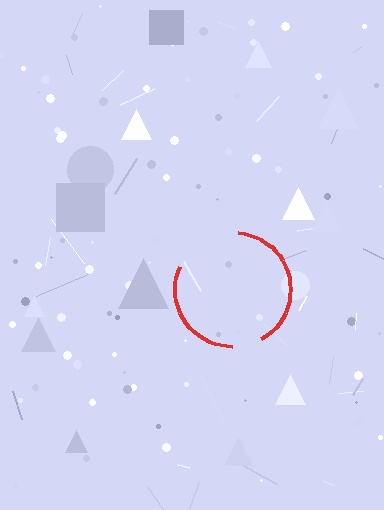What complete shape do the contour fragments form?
The contour fragments form a circle.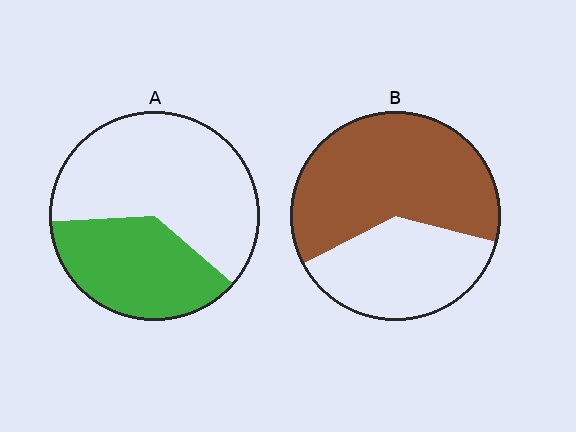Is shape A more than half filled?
No.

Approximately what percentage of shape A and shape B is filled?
A is approximately 40% and B is approximately 60%.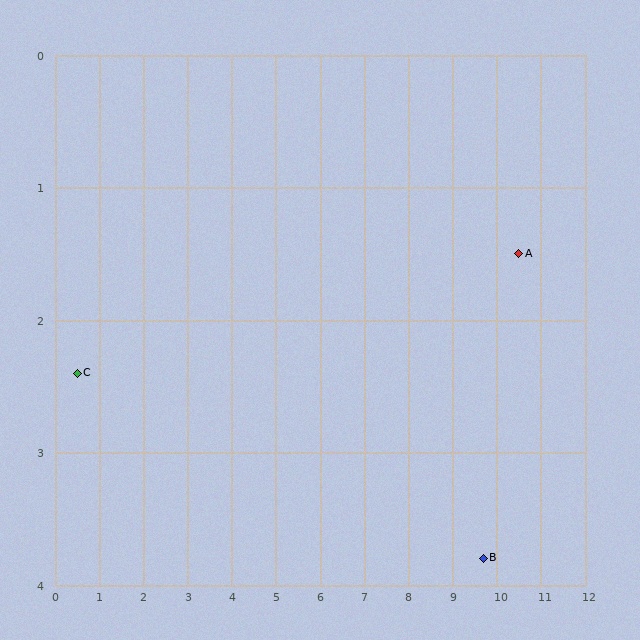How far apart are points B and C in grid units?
Points B and C are about 9.3 grid units apart.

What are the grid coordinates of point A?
Point A is at approximately (10.5, 1.5).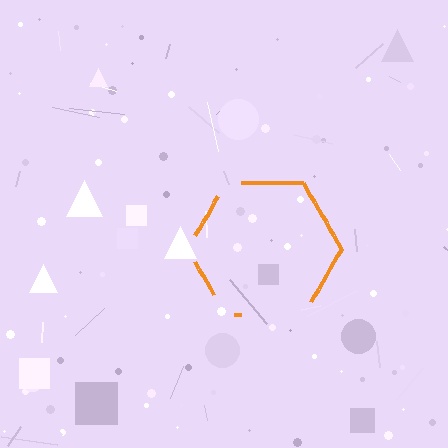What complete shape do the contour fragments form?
The contour fragments form a hexagon.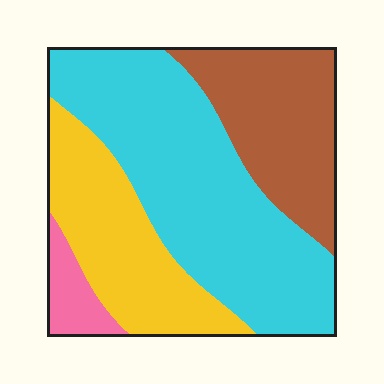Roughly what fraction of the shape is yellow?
Yellow takes up about one quarter (1/4) of the shape.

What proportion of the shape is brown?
Brown takes up about one quarter (1/4) of the shape.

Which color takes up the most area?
Cyan, at roughly 45%.